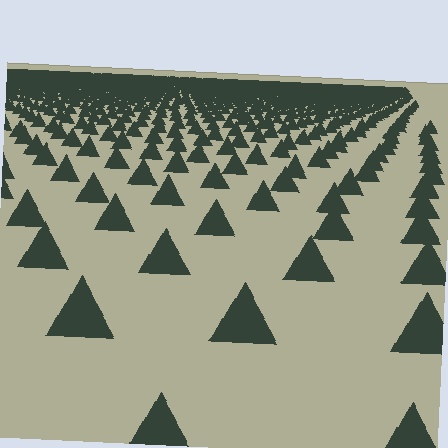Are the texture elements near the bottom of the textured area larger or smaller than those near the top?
Larger. Near the bottom, elements are closer to the viewer and appear at a bigger on-screen size.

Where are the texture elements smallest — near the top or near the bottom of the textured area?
Near the top.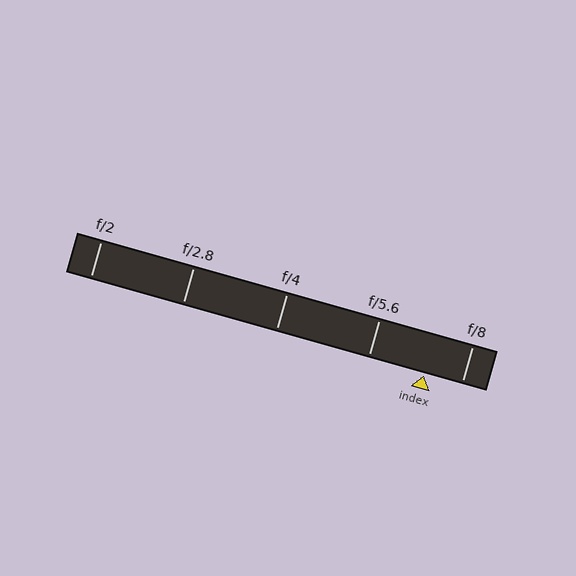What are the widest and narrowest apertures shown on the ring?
The widest aperture shown is f/2 and the narrowest is f/8.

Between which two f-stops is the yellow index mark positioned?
The index mark is between f/5.6 and f/8.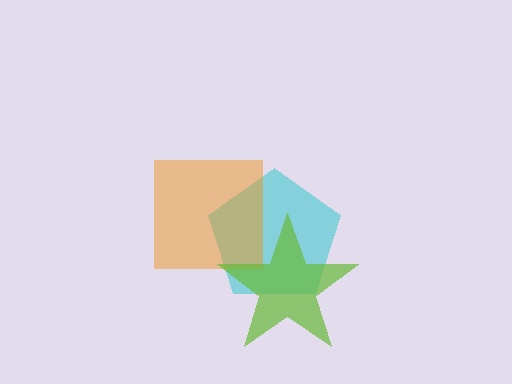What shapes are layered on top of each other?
The layered shapes are: a cyan pentagon, an orange square, a lime star.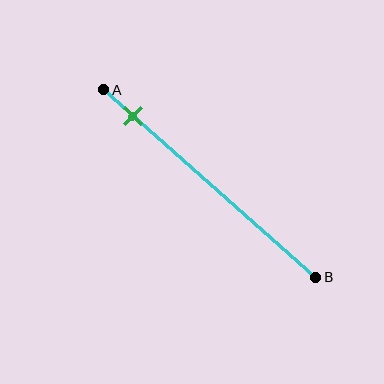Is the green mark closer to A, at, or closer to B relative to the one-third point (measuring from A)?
The green mark is closer to point A than the one-third point of segment AB.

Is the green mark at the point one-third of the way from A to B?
No, the mark is at about 15% from A, not at the 33% one-third point.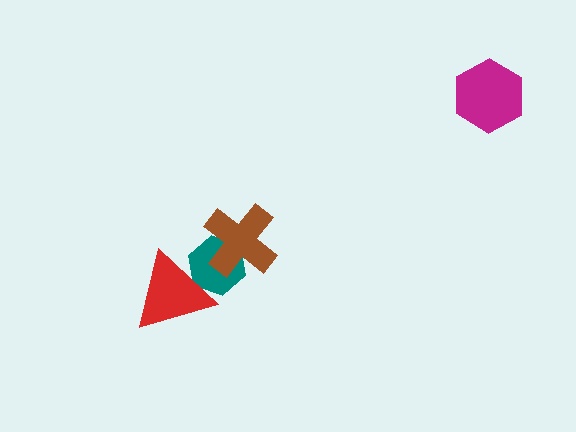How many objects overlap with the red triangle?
1 object overlaps with the red triangle.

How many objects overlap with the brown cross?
1 object overlaps with the brown cross.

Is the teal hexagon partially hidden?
Yes, it is partially covered by another shape.